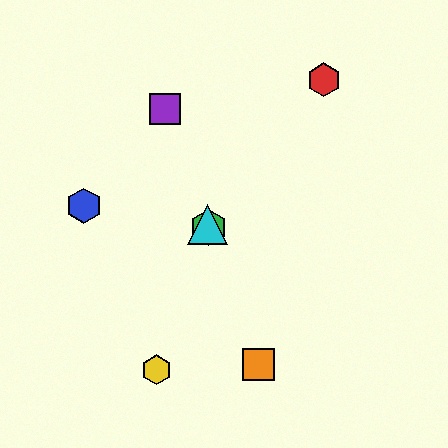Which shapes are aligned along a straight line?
The green hexagon, the purple square, the orange square, the cyan triangle are aligned along a straight line.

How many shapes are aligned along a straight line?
4 shapes (the green hexagon, the purple square, the orange square, the cyan triangle) are aligned along a straight line.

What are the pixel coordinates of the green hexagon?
The green hexagon is at (208, 227).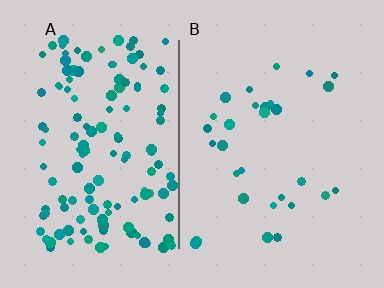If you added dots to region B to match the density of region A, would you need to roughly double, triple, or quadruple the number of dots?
Approximately quadruple.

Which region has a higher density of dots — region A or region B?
A (the left).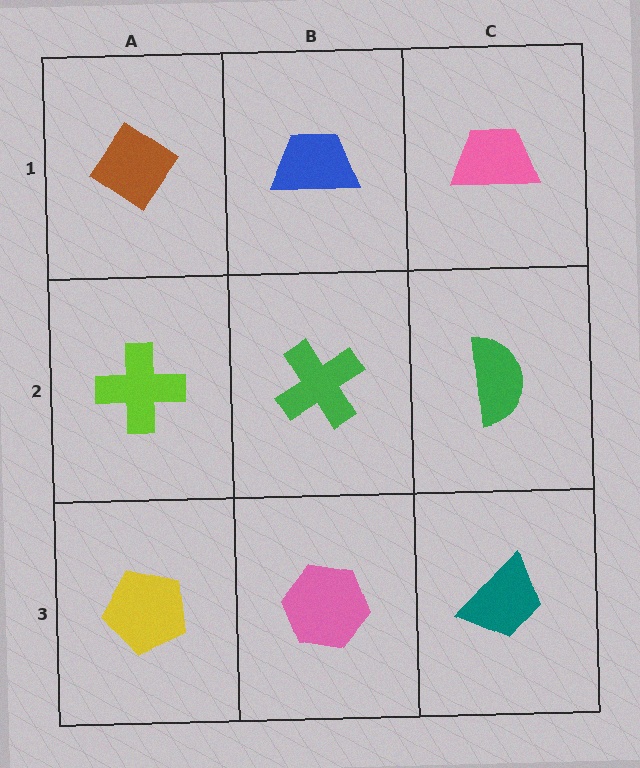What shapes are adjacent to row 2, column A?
A brown diamond (row 1, column A), a yellow pentagon (row 3, column A), a green cross (row 2, column B).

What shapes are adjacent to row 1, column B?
A green cross (row 2, column B), a brown diamond (row 1, column A), a pink trapezoid (row 1, column C).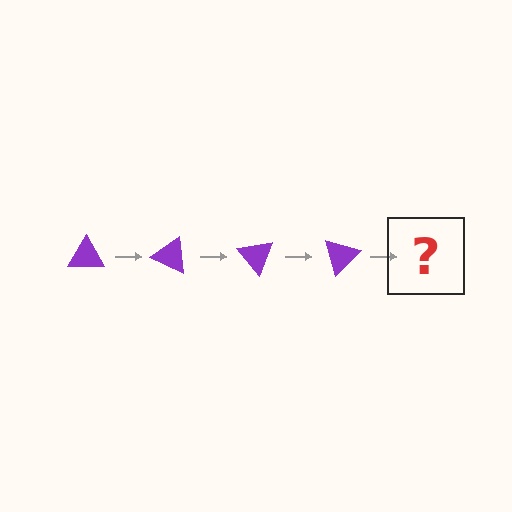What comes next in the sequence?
The next element should be a purple triangle rotated 100 degrees.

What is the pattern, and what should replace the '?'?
The pattern is that the triangle rotates 25 degrees each step. The '?' should be a purple triangle rotated 100 degrees.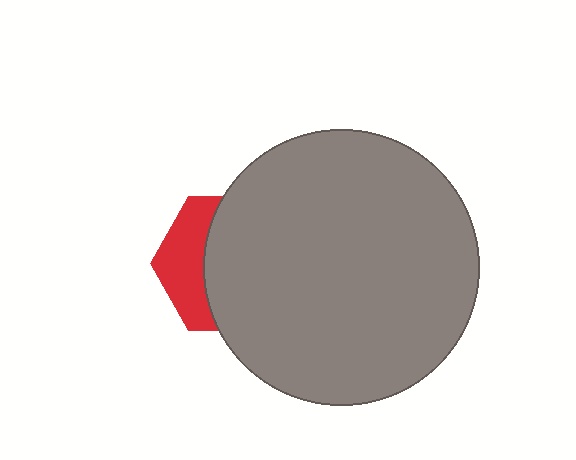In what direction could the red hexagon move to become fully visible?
The red hexagon could move left. That would shift it out from behind the gray circle entirely.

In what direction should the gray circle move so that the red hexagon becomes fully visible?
The gray circle should move right. That is the shortest direction to clear the overlap and leave the red hexagon fully visible.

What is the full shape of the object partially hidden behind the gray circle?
The partially hidden object is a red hexagon.